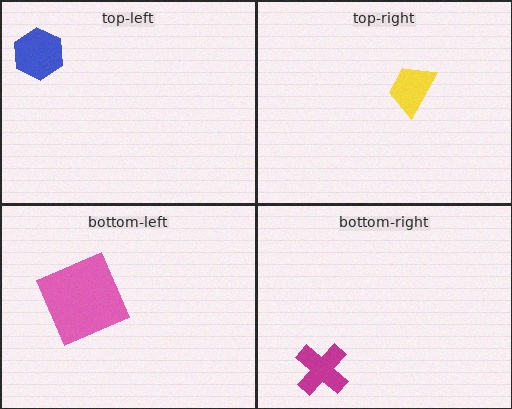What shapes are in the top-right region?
The yellow trapezoid.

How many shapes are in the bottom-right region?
1.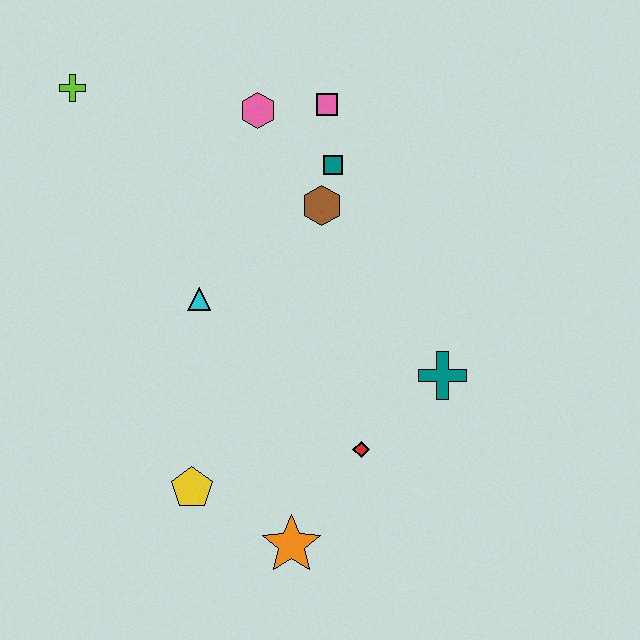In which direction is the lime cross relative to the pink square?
The lime cross is to the left of the pink square.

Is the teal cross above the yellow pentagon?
Yes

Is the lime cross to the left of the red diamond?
Yes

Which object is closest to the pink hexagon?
The pink square is closest to the pink hexagon.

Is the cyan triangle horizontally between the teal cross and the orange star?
No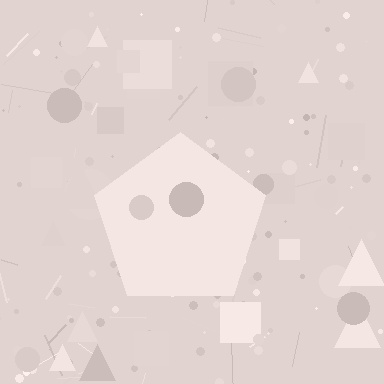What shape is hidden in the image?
A pentagon is hidden in the image.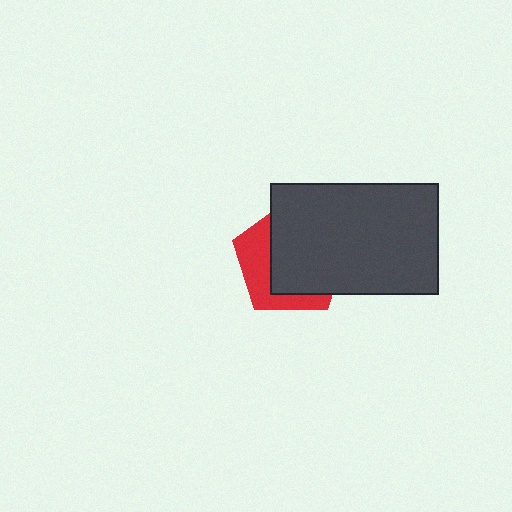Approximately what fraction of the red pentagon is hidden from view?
Roughly 65% of the red pentagon is hidden behind the dark gray rectangle.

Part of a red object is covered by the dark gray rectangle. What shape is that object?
It is a pentagon.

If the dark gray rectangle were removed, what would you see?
You would see the complete red pentagon.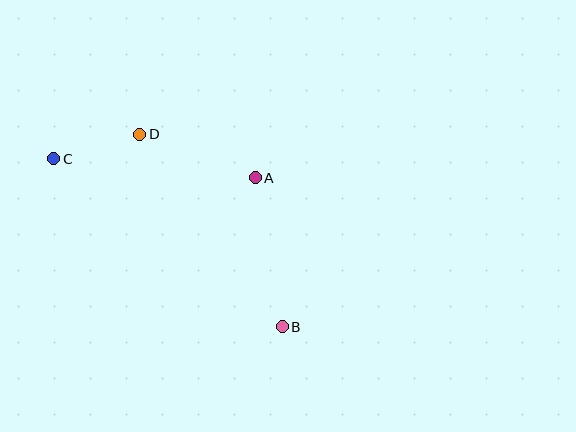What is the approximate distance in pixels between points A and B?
The distance between A and B is approximately 151 pixels.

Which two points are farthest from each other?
Points B and C are farthest from each other.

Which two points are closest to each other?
Points C and D are closest to each other.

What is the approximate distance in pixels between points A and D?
The distance between A and D is approximately 123 pixels.